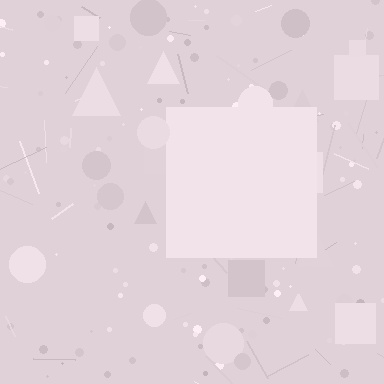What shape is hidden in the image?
A square is hidden in the image.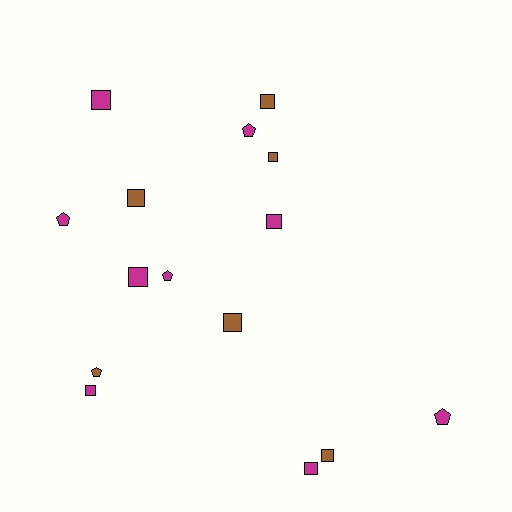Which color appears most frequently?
Magenta, with 9 objects.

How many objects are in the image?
There are 15 objects.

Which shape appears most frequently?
Square, with 10 objects.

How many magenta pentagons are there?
There are 4 magenta pentagons.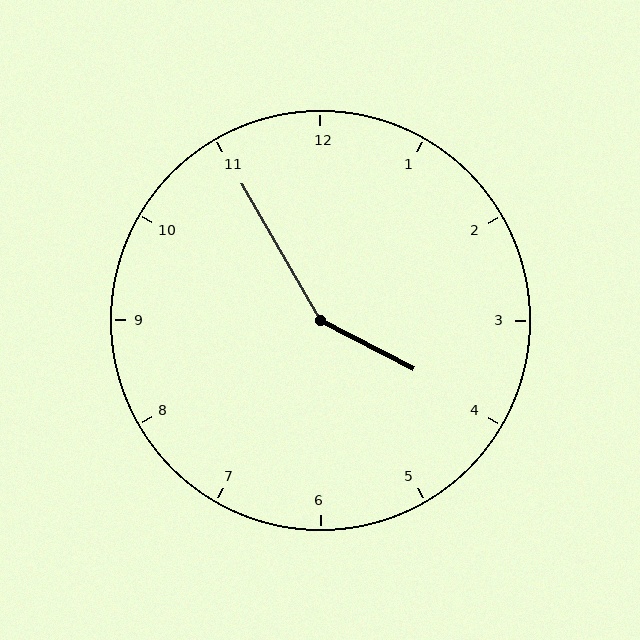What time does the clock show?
3:55.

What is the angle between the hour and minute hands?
Approximately 148 degrees.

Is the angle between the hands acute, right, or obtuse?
It is obtuse.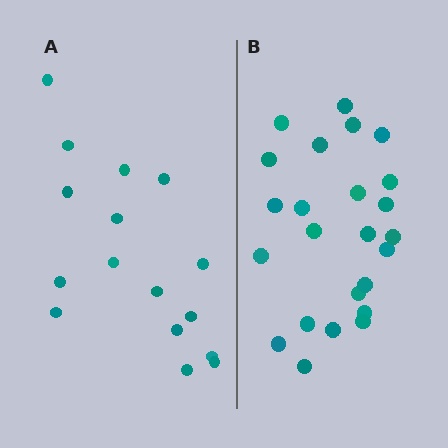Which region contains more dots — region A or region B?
Region B (the right region) has more dots.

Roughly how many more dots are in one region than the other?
Region B has roughly 8 or so more dots than region A.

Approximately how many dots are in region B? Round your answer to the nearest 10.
About 20 dots. (The exact count is 24, which rounds to 20.)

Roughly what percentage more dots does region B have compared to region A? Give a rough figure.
About 50% more.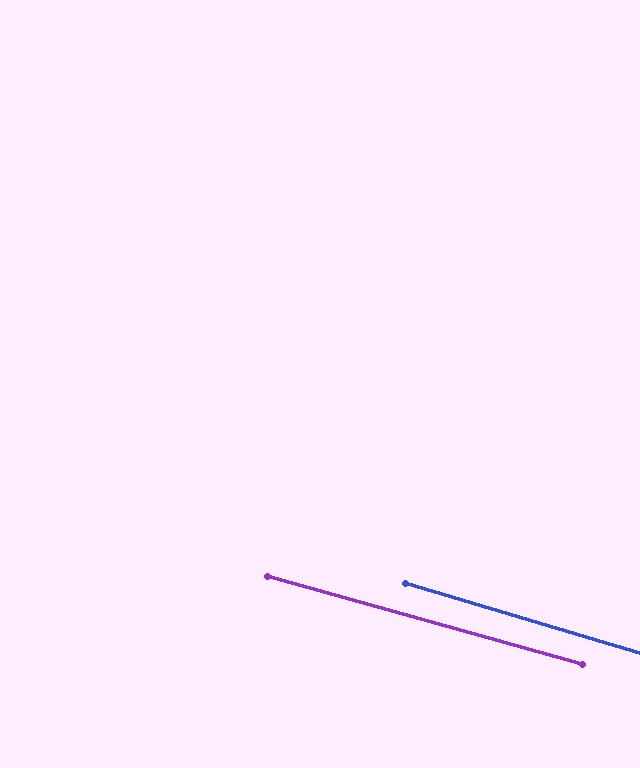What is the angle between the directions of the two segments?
Approximately 1 degree.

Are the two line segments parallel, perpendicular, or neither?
Parallel — their directions differ by only 1.1°.